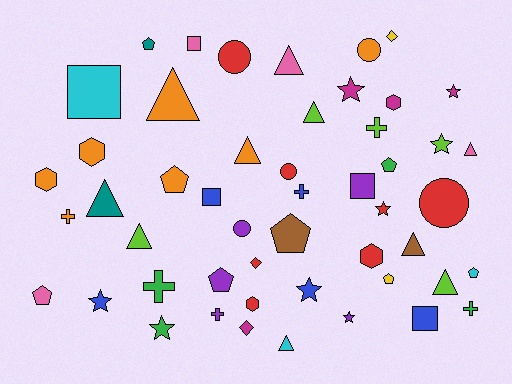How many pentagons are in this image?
There are 8 pentagons.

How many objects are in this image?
There are 50 objects.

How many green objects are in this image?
There are 4 green objects.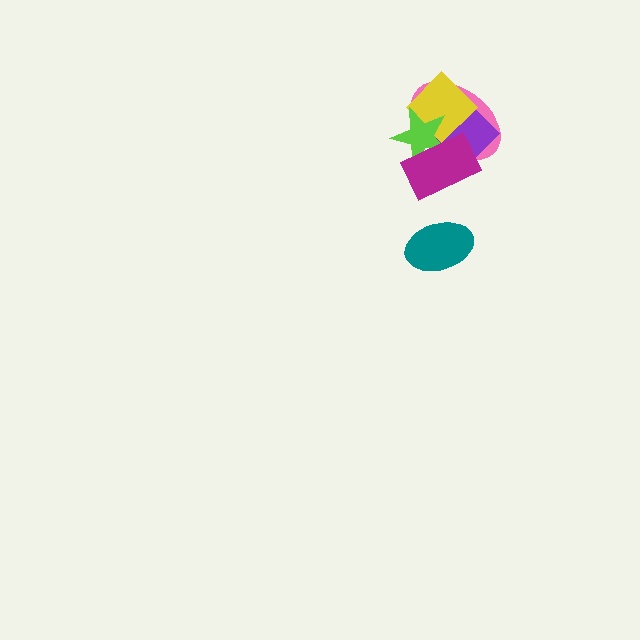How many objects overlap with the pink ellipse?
4 objects overlap with the pink ellipse.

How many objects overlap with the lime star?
4 objects overlap with the lime star.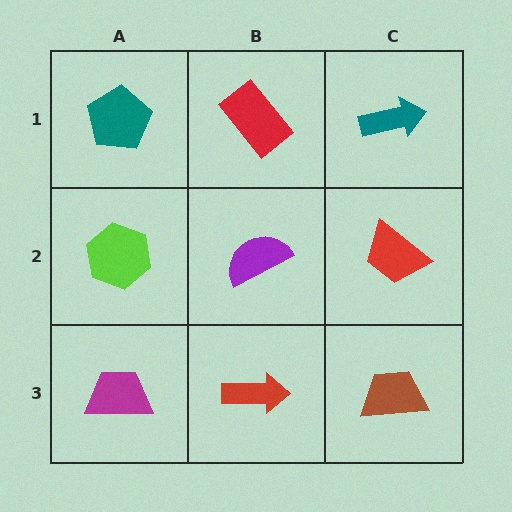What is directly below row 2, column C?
A brown trapezoid.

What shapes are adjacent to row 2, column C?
A teal arrow (row 1, column C), a brown trapezoid (row 3, column C), a purple semicircle (row 2, column B).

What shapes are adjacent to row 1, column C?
A red trapezoid (row 2, column C), a red rectangle (row 1, column B).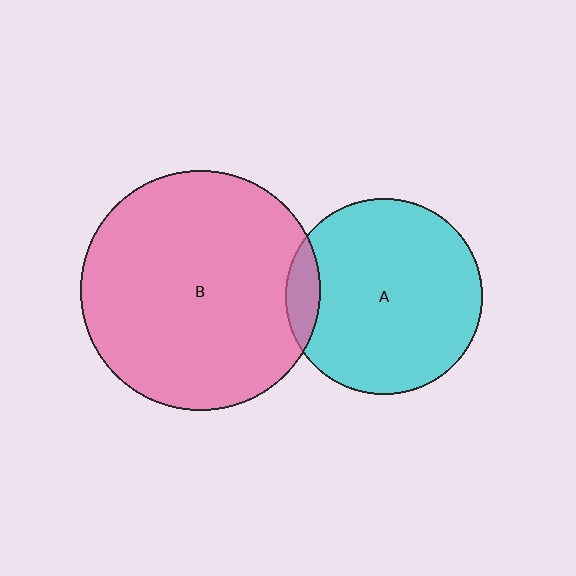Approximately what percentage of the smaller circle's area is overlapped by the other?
Approximately 10%.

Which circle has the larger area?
Circle B (pink).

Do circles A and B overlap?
Yes.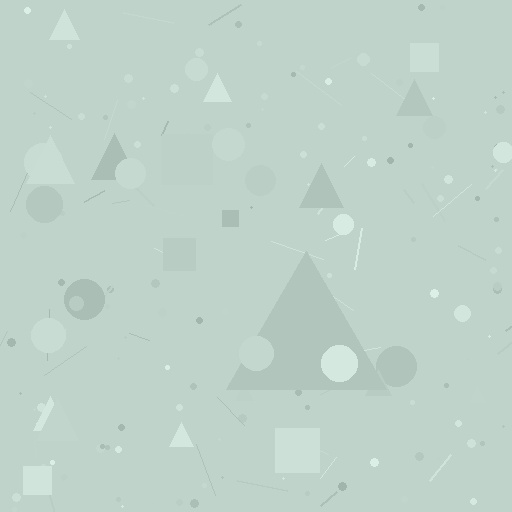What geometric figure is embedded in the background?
A triangle is embedded in the background.